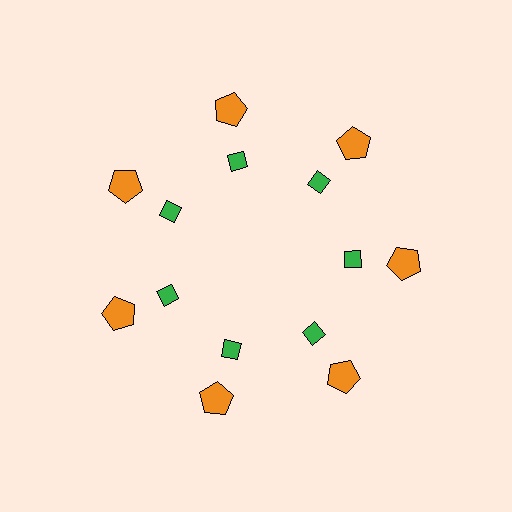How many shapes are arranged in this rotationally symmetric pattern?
There are 14 shapes, arranged in 7 groups of 2.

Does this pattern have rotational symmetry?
Yes, this pattern has 7-fold rotational symmetry. It looks the same after rotating 51 degrees around the center.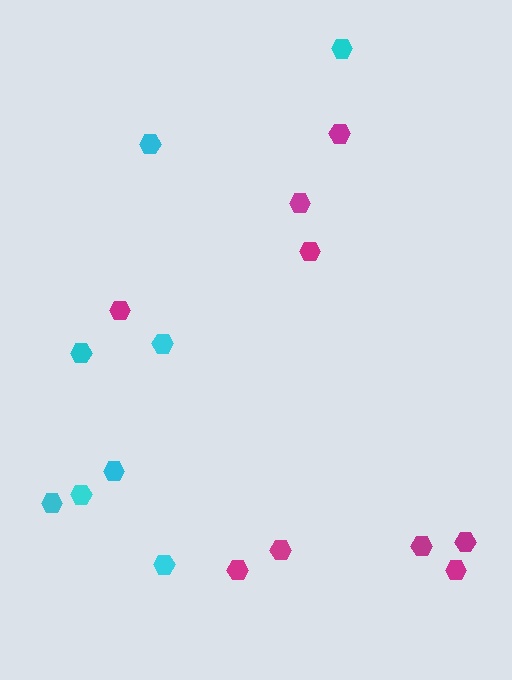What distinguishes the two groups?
There are 2 groups: one group of cyan hexagons (8) and one group of magenta hexagons (9).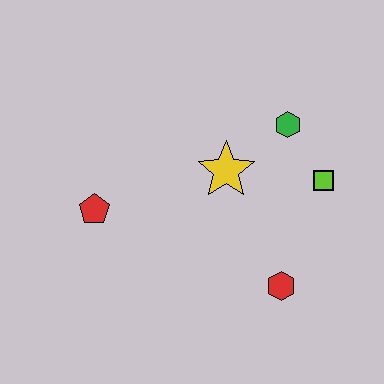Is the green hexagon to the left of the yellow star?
No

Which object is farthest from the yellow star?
The red pentagon is farthest from the yellow star.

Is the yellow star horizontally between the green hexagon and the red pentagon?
Yes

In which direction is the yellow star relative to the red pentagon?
The yellow star is to the right of the red pentagon.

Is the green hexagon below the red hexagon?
No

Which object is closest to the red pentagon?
The yellow star is closest to the red pentagon.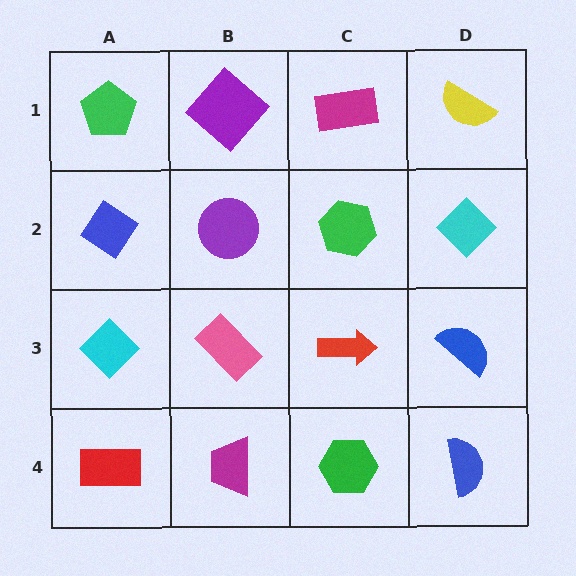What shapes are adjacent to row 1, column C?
A green hexagon (row 2, column C), a purple diamond (row 1, column B), a yellow semicircle (row 1, column D).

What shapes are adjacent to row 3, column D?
A cyan diamond (row 2, column D), a blue semicircle (row 4, column D), a red arrow (row 3, column C).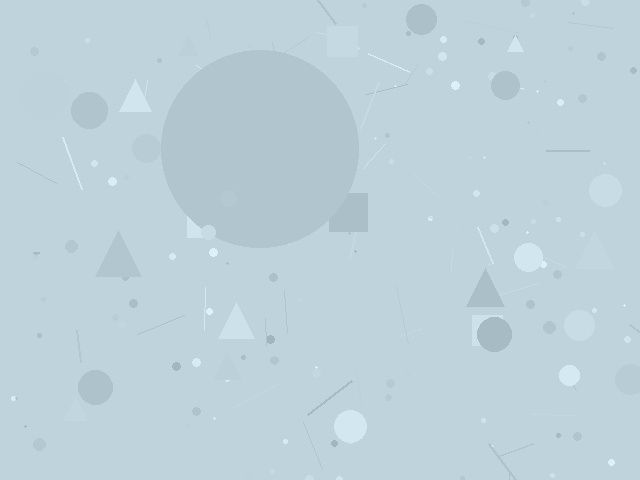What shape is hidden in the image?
A circle is hidden in the image.